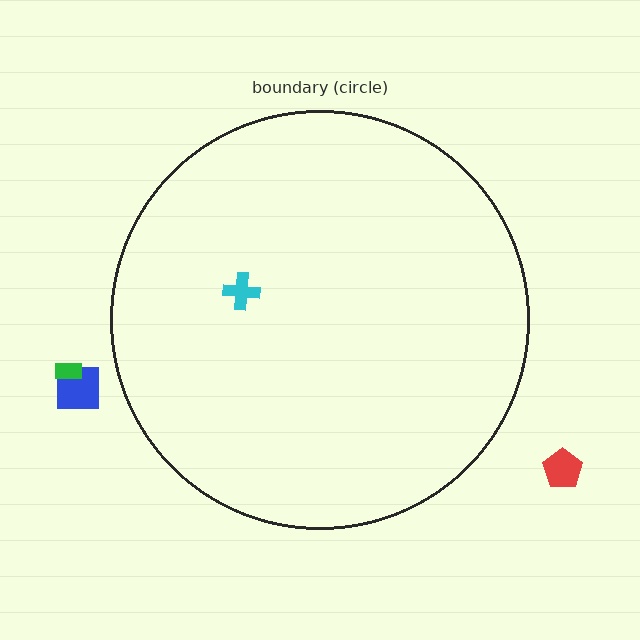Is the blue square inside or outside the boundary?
Outside.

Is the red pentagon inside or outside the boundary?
Outside.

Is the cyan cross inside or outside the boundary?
Inside.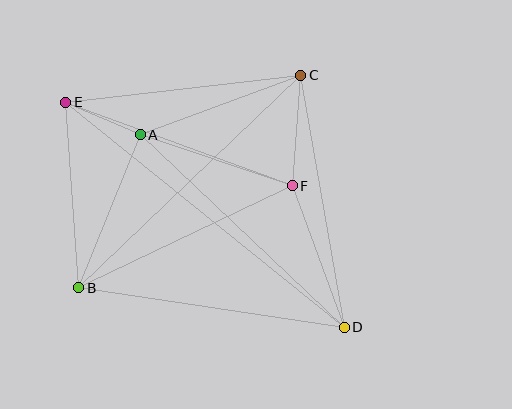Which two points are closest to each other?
Points A and E are closest to each other.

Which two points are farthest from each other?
Points D and E are farthest from each other.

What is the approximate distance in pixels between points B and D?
The distance between B and D is approximately 269 pixels.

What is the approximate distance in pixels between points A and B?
The distance between A and B is approximately 165 pixels.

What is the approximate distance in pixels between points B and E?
The distance between B and E is approximately 186 pixels.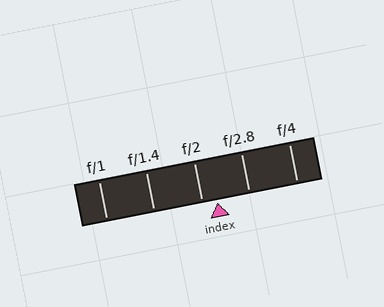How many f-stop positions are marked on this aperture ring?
There are 5 f-stop positions marked.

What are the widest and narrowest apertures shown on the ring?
The widest aperture shown is f/1 and the narrowest is f/4.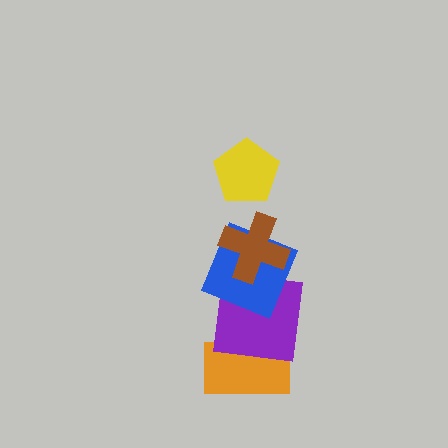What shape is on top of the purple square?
The blue square is on top of the purple square.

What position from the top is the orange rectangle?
The orange rectangle is 5th from the top.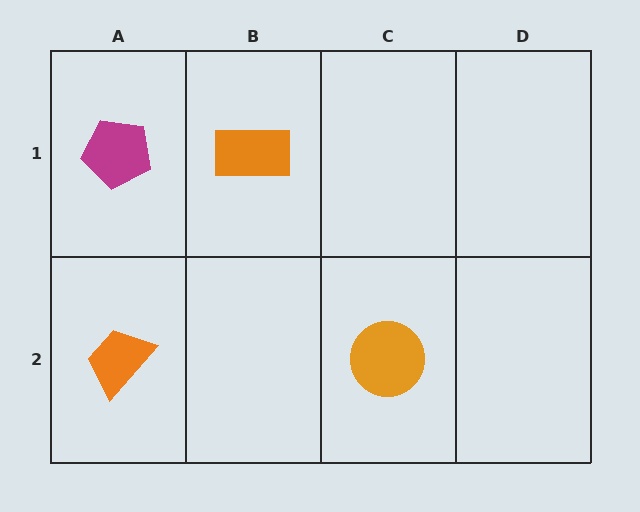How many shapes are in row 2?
2 shapes.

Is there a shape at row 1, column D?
No, that cell is empty.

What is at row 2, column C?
An orange circle.